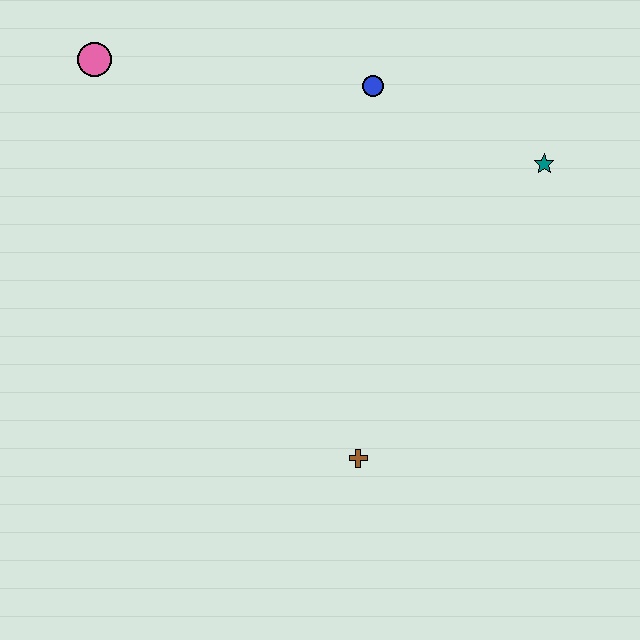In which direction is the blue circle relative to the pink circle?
The blue circle is to the right of the pink circle.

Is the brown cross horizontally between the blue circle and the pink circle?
Yes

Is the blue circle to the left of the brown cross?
No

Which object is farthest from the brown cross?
The pink circle is farthest from the brown cross.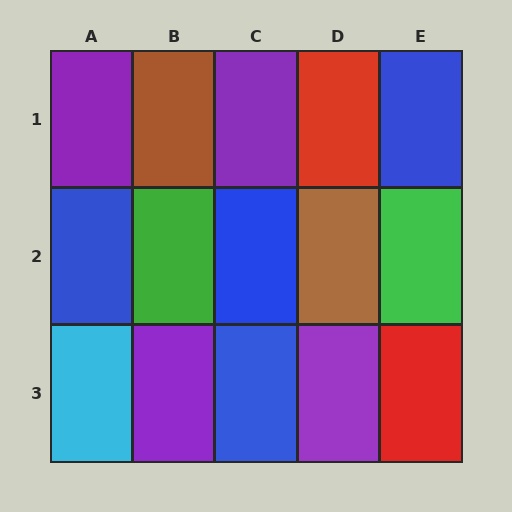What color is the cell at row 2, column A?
Blue.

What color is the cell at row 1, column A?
Purple.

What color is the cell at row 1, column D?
Red.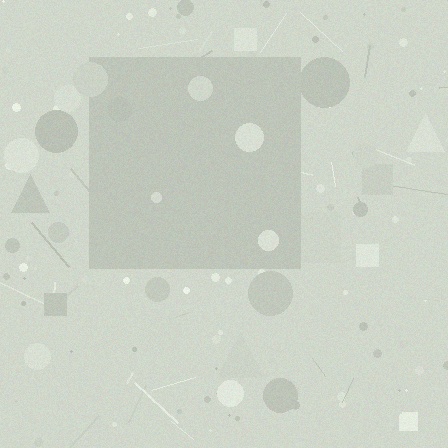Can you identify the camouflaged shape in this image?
The camouflaged shape is a square.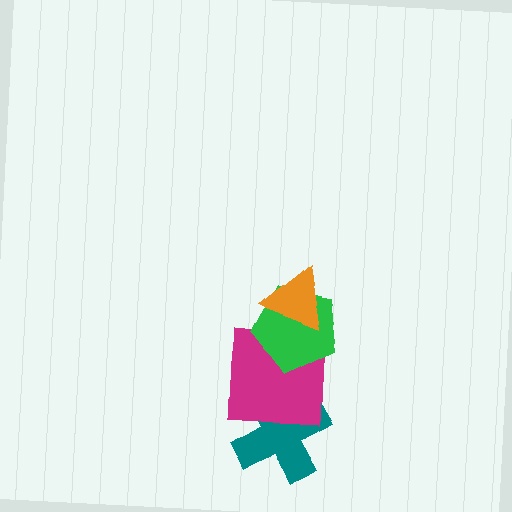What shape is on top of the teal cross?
The magenta square is on top of the teal cross.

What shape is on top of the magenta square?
The green pentagon is on top of the magenta square.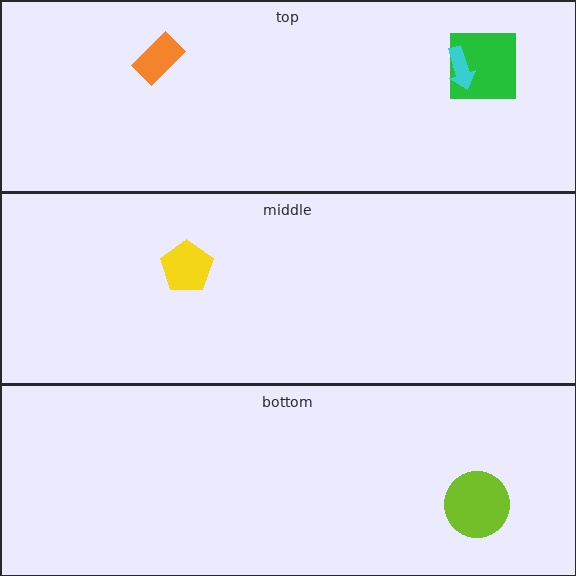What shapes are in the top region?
The green square, the cyan arrow, the orange rectangle.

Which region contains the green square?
The top region.